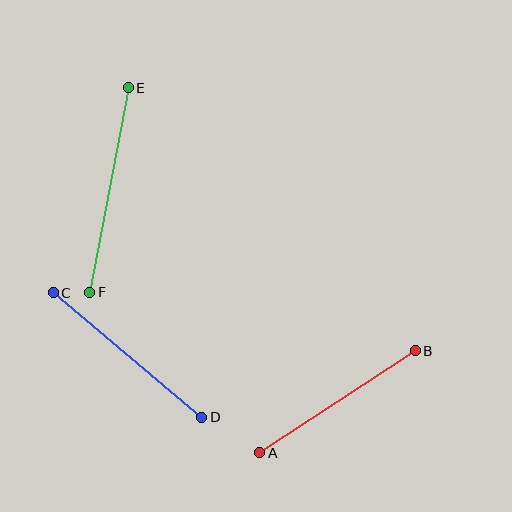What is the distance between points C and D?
The distance is approximately 194 pixels.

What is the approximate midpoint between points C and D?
The midpoint is at approximately (127, 355) pixels.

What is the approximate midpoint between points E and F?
The midpoint is at approximately (109, 190) pixels.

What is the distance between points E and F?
The distance is approximately 208 pixels.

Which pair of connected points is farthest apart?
Points E and F are farthest apart.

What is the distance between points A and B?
The distance is approximately 186 pixels.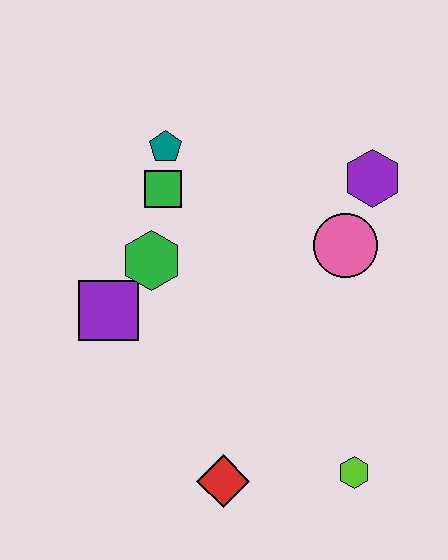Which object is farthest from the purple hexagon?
The red diamond is farthest from the purple hexagon.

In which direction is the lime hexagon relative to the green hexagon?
The lime hexagon is below the green hexagon.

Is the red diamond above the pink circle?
No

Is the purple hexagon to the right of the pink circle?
Yes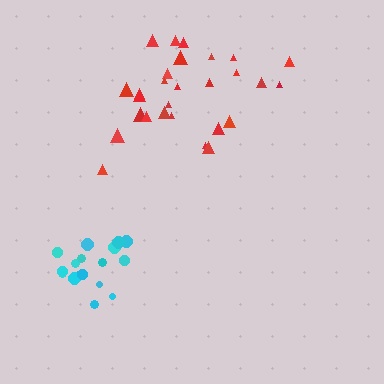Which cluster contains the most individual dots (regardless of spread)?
Red (28).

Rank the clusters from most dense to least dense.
cyan, red.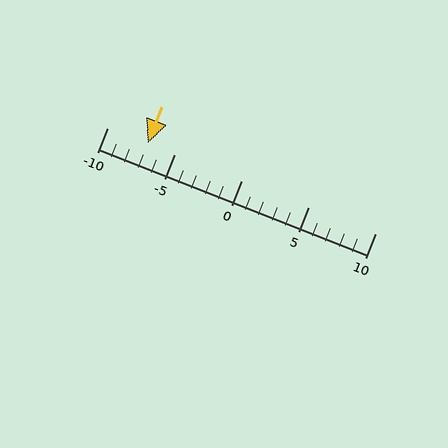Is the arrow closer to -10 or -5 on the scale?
The arrow is closer to -5.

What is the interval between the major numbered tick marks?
The major tick marks are spaced 5 units apart.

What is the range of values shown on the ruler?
The ruler shows values from -10 to 10.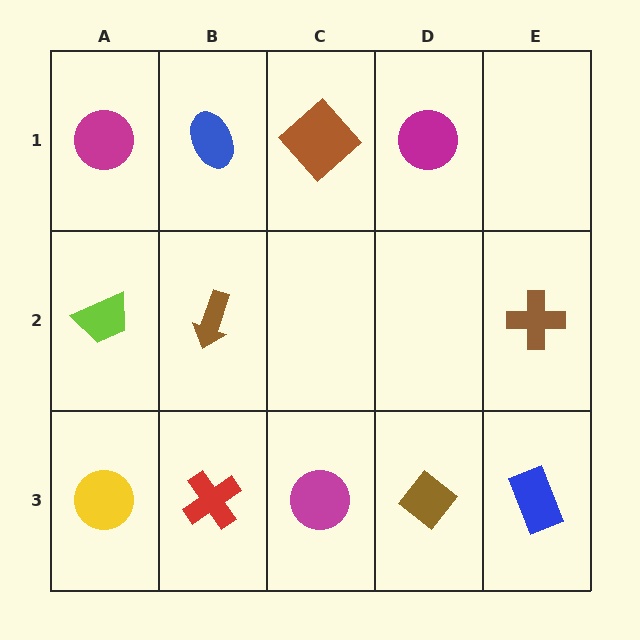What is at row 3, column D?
A brown diamond.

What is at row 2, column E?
A brown cross.